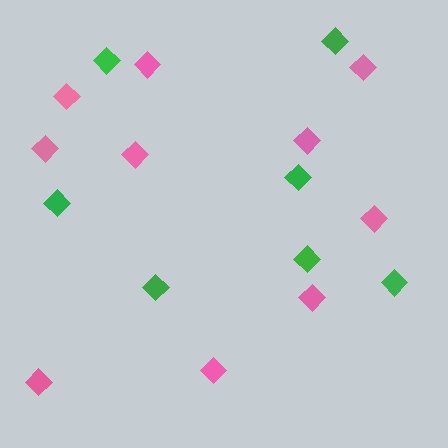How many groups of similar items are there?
There are 2 groups: one group of pink diamonds (10) and one group of green diamonds (7).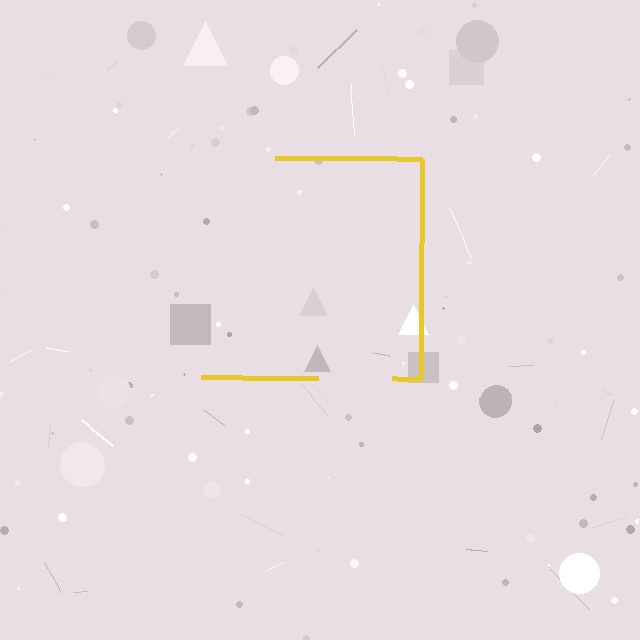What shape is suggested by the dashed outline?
The dashed outline suggests a square.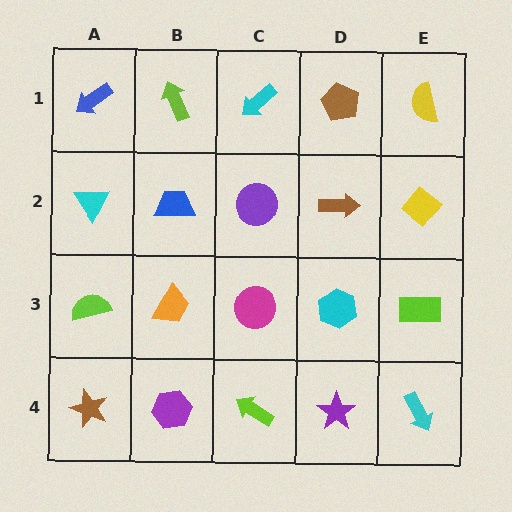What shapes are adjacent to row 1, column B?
A blue trapezoid (row 2, column B), a blue arrow (row 1, column A), a cyan arrow (row 1, column C).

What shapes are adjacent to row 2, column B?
A lime arrow (row 1, column B), an orange trapezoid (row 3, column B), a cyan triangle (row 2, column A), a purple circle (row 2, column C).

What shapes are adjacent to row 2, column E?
A yellow semicircle (row 1, column E), a lime rectangle (row 3, column E), a brown arrow (row 2, column D).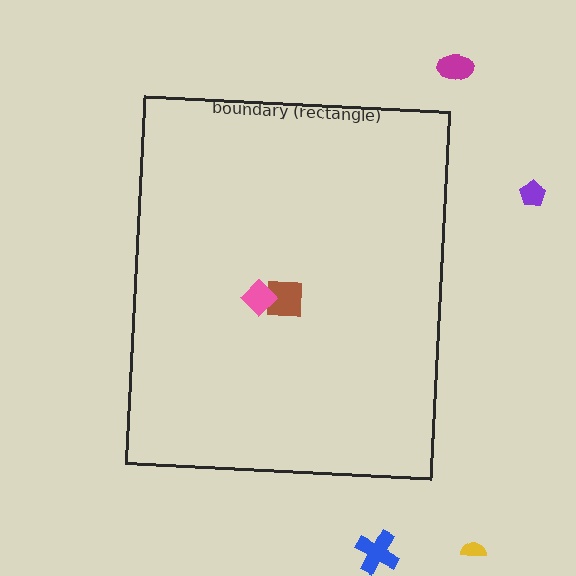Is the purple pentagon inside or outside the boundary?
Outside.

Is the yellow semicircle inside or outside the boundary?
Outside.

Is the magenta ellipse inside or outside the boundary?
Outside.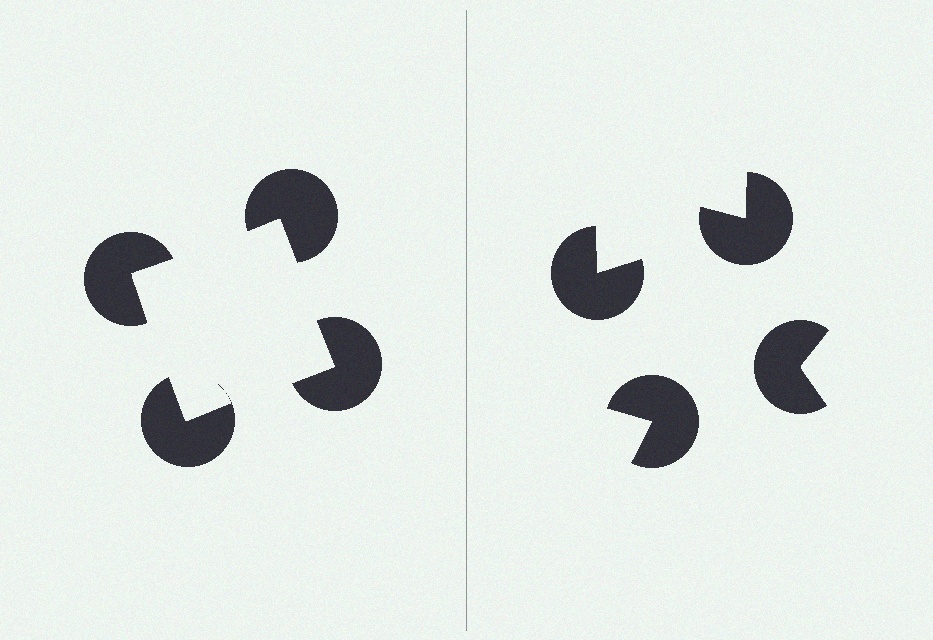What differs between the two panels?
The pac-man discs are positioned identically on both sides; only the wedge orientations differ. On the left they align to a square; on the right they are misaligned.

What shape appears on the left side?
An illusory square.